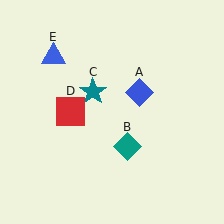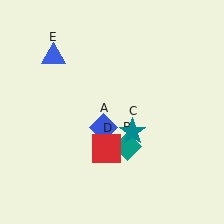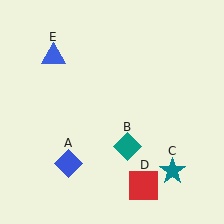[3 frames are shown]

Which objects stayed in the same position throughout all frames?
Teal diamond (object B) and blue triangle (object E) remained stationary.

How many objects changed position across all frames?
3 objects changed position: blue diamond (object A), teal star (object C), red square (object D).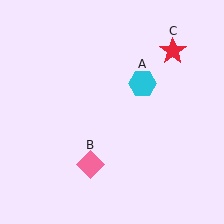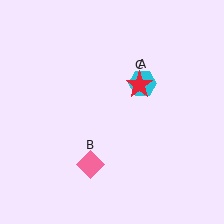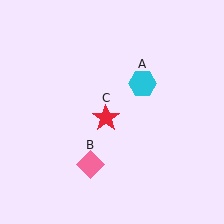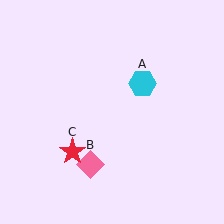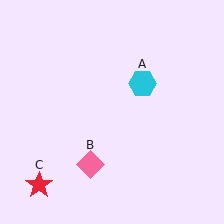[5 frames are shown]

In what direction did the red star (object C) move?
The red star (object C) moved down and to the left.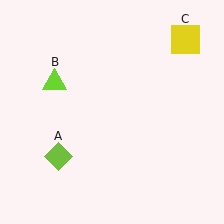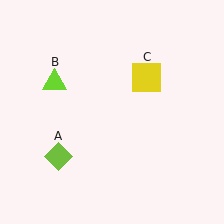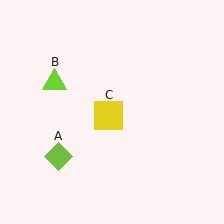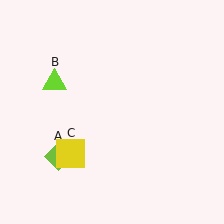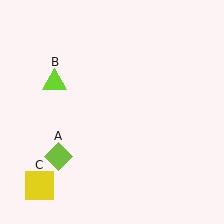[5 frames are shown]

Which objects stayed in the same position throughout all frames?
Lime diamond (object A) and lime triangle (object B) remained stationary.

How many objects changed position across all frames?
1 object changed position: yellow square (object C).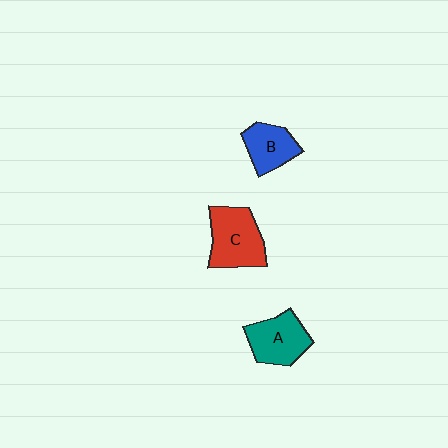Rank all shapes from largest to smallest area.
From largest to smallest: C (red), A (teal), B (blue).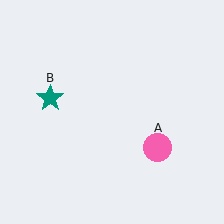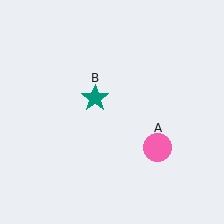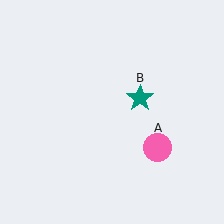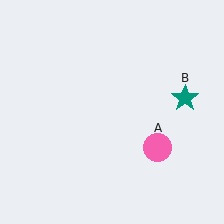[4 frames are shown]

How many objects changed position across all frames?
1 object changed position: teal star (object B).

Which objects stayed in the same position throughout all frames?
Pink circle (object A) remained stationary.